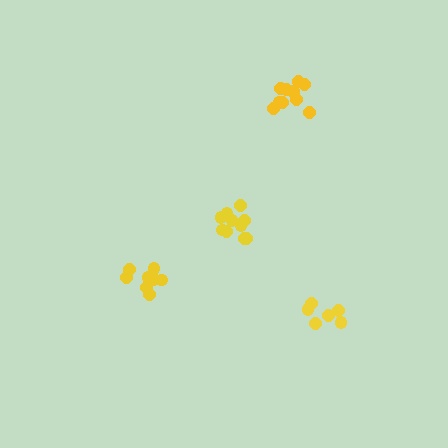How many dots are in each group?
Group 1: 9 dots, Group 2: 6 dots, Group 3: 11 dots, Group 4: 10 dots (36 total).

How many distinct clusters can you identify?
There are 4 distinct clusters.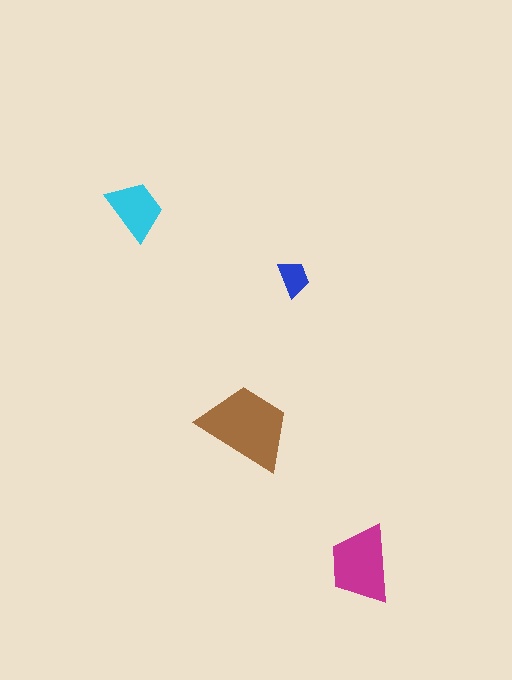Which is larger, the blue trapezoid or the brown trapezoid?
The brown one.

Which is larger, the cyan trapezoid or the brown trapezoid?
The brown one.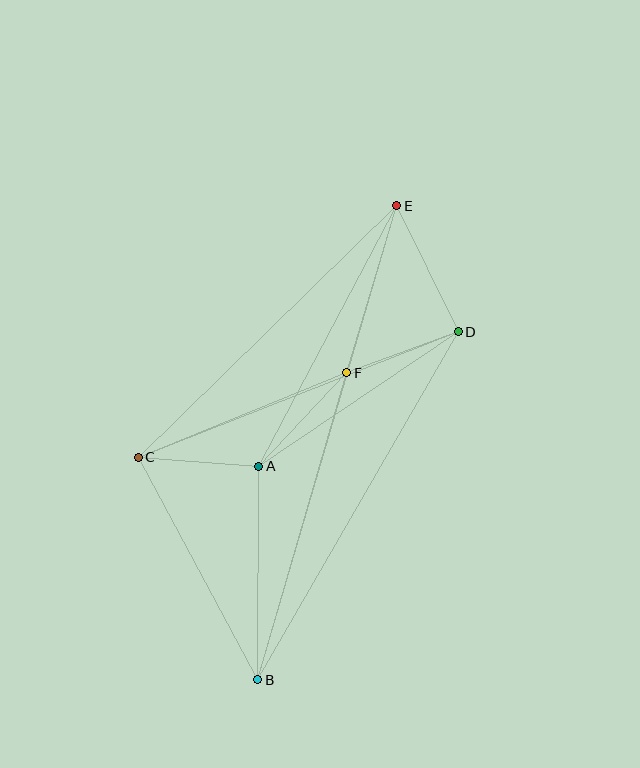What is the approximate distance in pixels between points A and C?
The distance between A and C is approximately 121 pixels.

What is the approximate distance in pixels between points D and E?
The distance between D and E is approximately 140 pixels.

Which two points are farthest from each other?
Points B and E are farthest from each other.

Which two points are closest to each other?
Points D and F are closest to each other.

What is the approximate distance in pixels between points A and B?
The distance between A and B is approximately 214 pixels.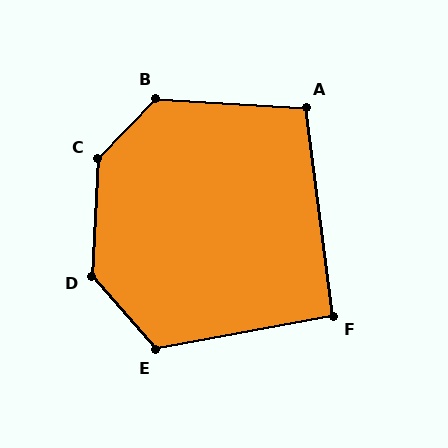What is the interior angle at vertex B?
Approximately 131 degrees (obtuse).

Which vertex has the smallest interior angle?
F, at approximately 93 degrees.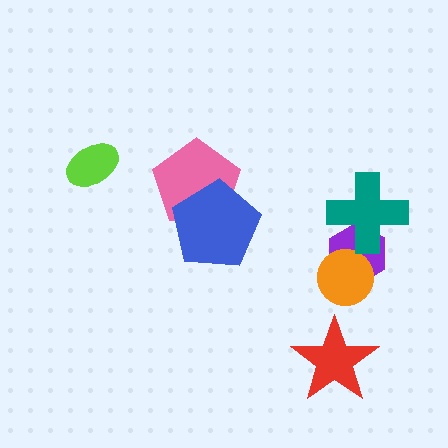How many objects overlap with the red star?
0 objects overlap with the red star.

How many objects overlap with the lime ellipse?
0 objects overlap with the lime ellipse.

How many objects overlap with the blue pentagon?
1 object overlaps with the blue pentagon.